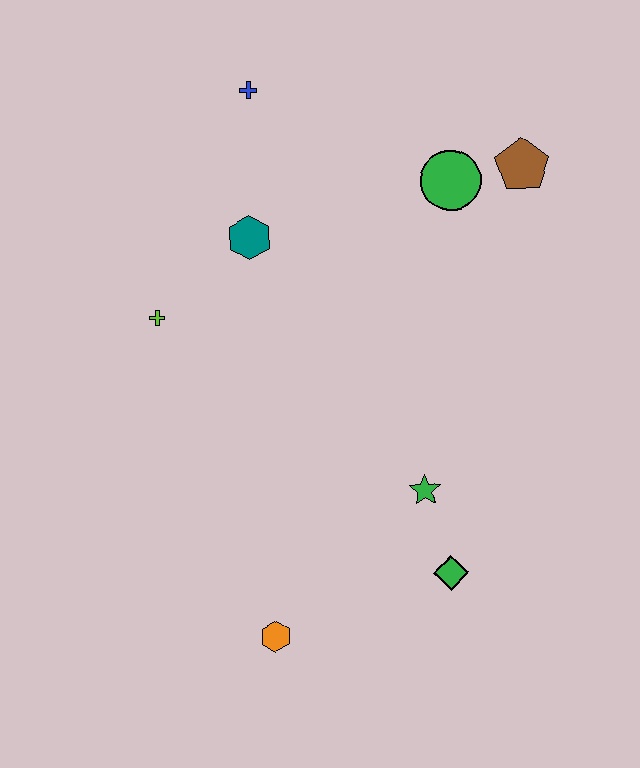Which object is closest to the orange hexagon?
The green diamond is closest to the orange hexagon.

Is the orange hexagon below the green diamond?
Yes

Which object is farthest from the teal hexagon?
The orange hexagon is farthest from the teal hexagon.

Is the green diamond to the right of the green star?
Yes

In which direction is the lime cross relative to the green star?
The lime cross is to the left of the green star.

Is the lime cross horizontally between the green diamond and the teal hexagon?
No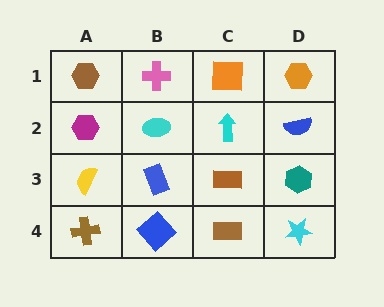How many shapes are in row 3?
4 shapes.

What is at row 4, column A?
A brown cross.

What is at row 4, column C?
A brown rectangle.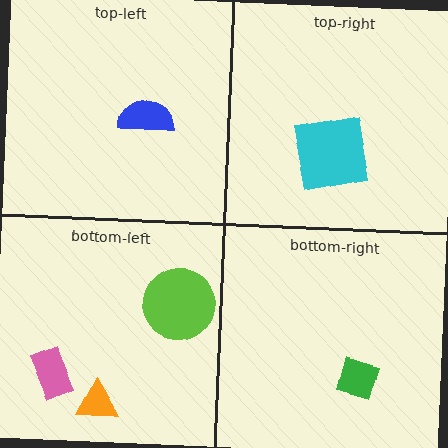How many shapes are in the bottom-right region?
1.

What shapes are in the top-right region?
The cyan square.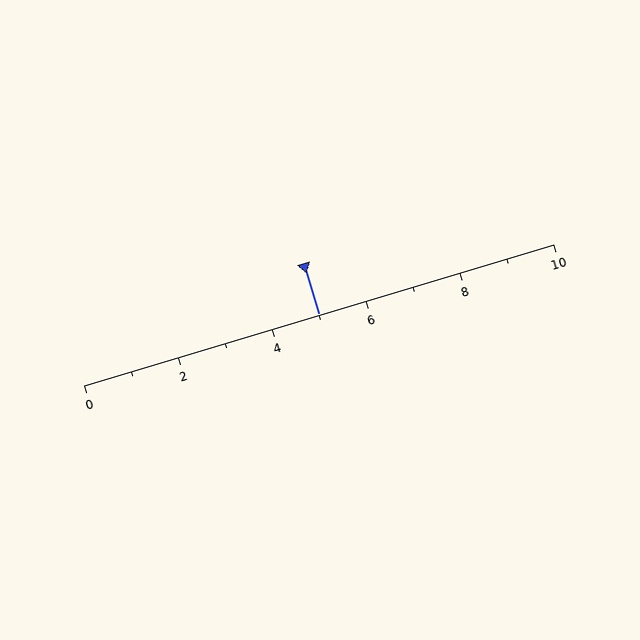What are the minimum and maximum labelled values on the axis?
The axis runs from 0 to 10.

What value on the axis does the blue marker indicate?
The marker indicates approximately 5.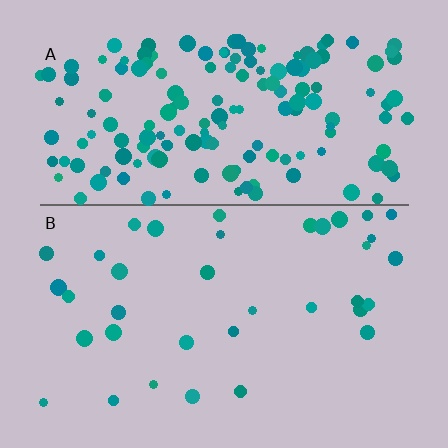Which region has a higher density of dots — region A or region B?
A (the top).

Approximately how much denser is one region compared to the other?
Approximately 4.6× — region A over region B.